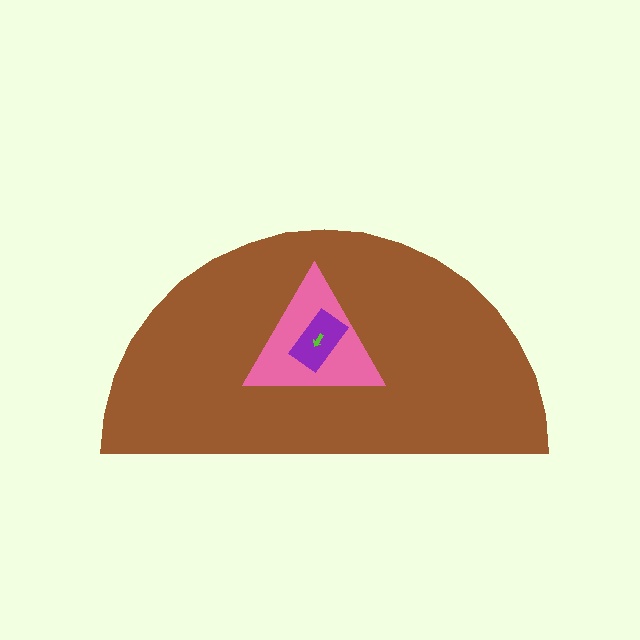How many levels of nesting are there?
4.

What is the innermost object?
The lime arrow.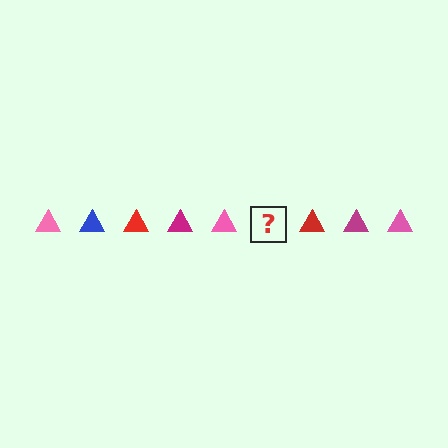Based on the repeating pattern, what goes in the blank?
The blank should be a blue triangle.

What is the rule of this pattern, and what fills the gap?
The rule is that the pattern cycles through pink, blue, red, magenta triangles. The gap should be filled with a blue triangle.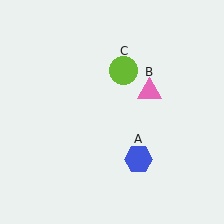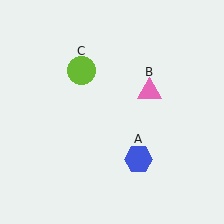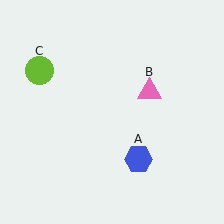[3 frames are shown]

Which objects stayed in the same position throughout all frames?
Blue hexagon (object A) and pink triangle (object B) remained stationary.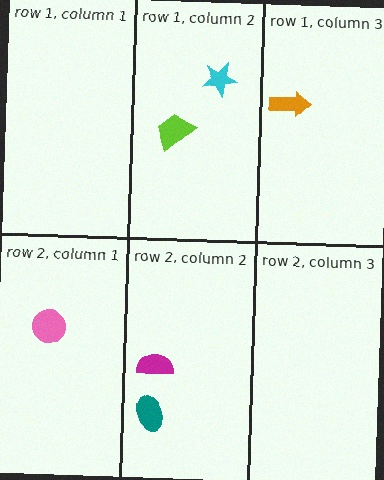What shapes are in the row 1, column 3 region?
The orange arrow.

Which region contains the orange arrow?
The row 1, column 3 region.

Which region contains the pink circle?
The row 2, column 1 region.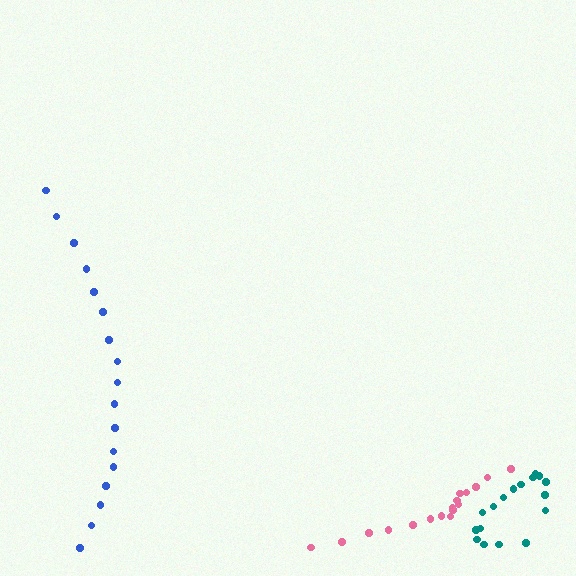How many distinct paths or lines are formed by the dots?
There are 3 distinct paths.